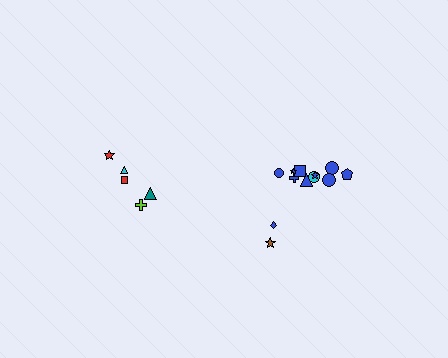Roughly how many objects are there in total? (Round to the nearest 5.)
Roughly 15 objects in total.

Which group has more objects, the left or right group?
The right group.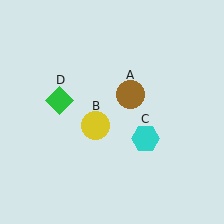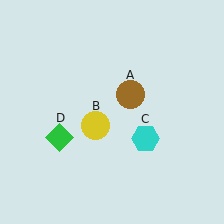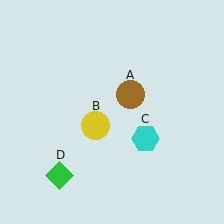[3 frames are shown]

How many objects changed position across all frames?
1 object changed position: green diamond (object D).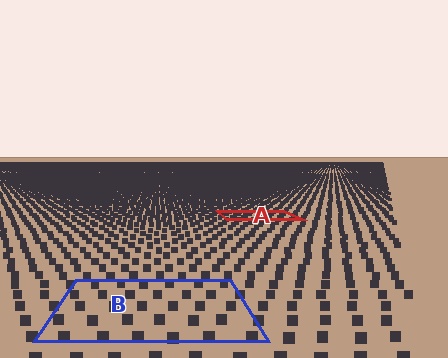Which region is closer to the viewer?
Region B is closer. The texture elements there are larger and more spread out.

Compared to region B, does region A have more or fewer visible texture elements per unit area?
Region A has more texture elements per unit area — they are packed more densely because it is farther away.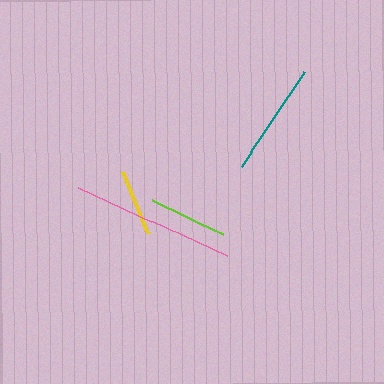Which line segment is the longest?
The pink line is the longest at approximately 163 pixels.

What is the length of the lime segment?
The lime segment is approximately 78 pixels long.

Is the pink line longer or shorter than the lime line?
The pink line is longer than the lime line.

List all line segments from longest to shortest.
From longest to shortest: pink, teal, lime, yellow.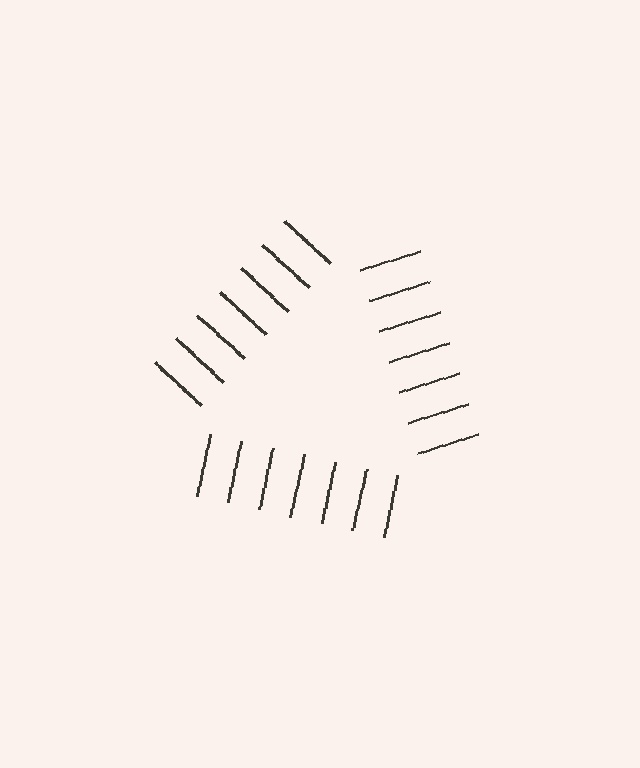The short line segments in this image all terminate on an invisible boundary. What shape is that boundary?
An illusory triangle — the line segments terminate on its edges but no continuous stroke is drawn.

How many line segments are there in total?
21 — 7 along each of the 3 edges.